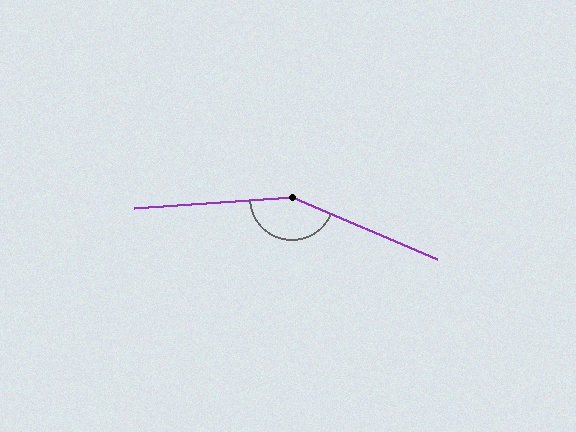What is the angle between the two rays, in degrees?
Approximately 153 degrees.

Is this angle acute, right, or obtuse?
It is obtuse.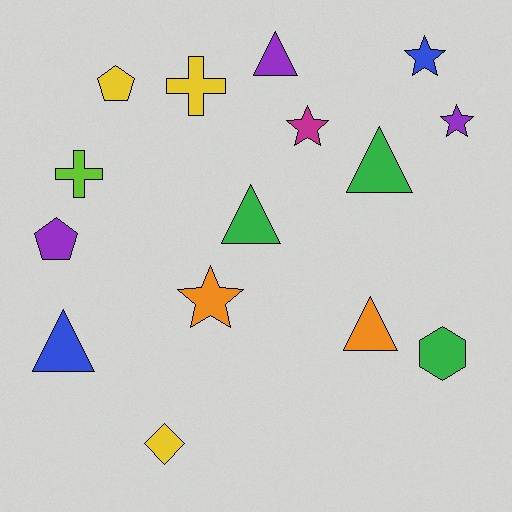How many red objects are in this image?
There are no red objects.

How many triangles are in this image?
There are 5 triangles.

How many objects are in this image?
There are 15 objects.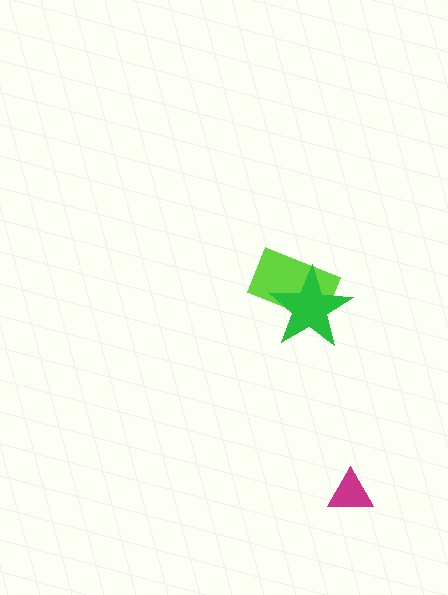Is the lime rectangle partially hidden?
Yes, it is partially covered by another shape.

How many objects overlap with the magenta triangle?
0 objects overlap with the magenta triangle.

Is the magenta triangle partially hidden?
No, no other shape covers it.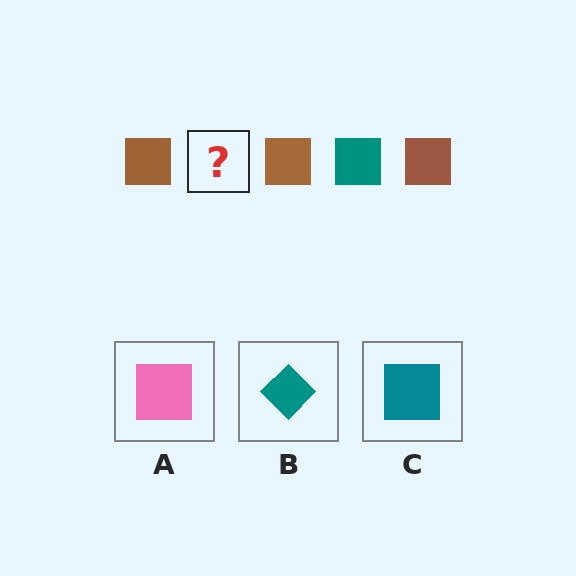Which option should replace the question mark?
Option C.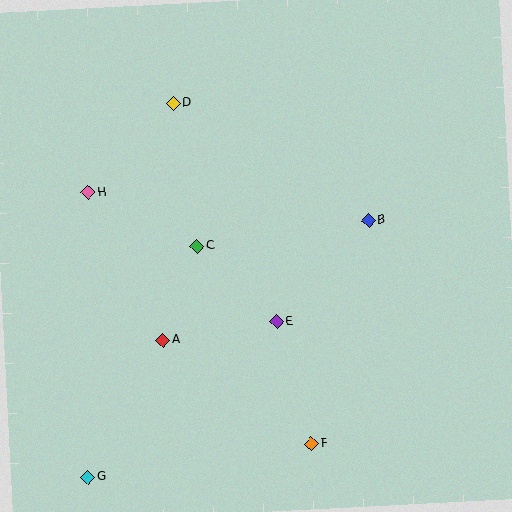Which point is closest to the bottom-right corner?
Point F is closest to the bottom-right corner.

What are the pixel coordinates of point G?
Point G is at (88, 477).